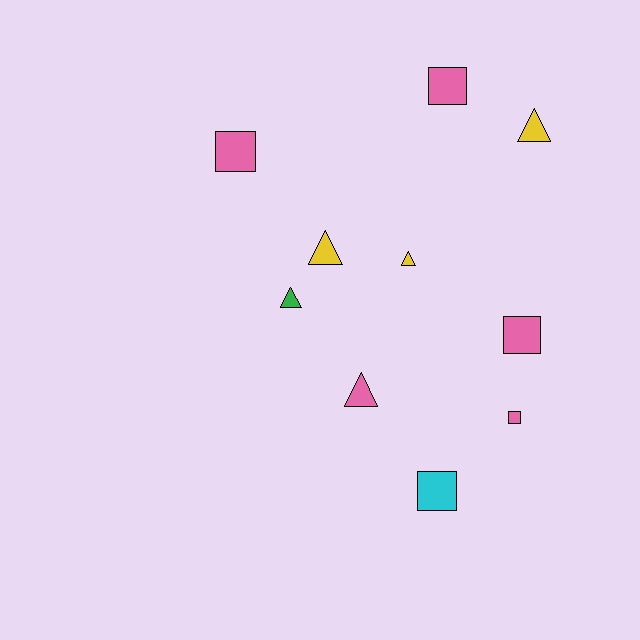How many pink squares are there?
There are 4 pink squares.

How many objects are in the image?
There are 10 objects.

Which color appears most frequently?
Pink, with 5 objects.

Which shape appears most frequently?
Triangle, with 5 objects.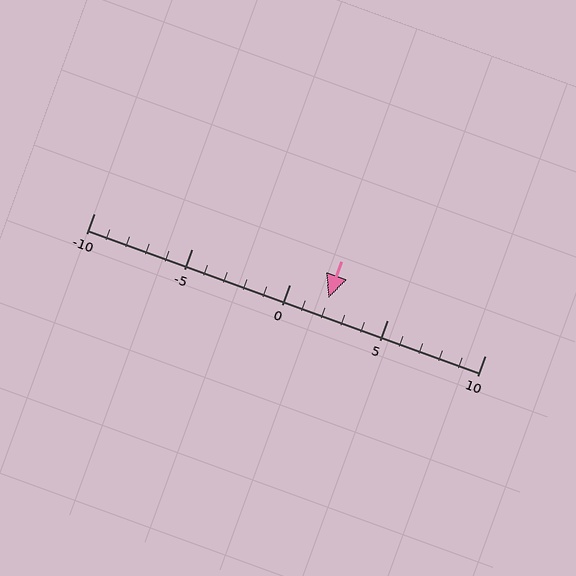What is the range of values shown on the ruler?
The ruler shows values from -10 to 10.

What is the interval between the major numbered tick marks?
The major tick marks are spaced 5 units apart.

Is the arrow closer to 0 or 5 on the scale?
The arrow is closer to 0.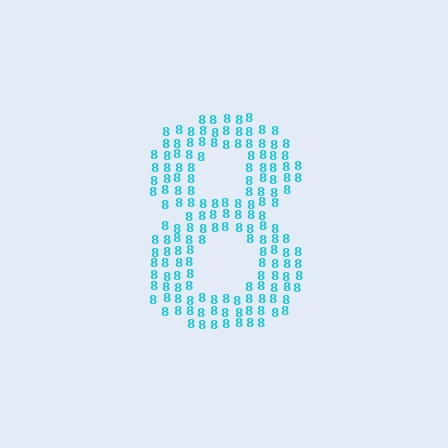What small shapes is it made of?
It is made of small digit 8's.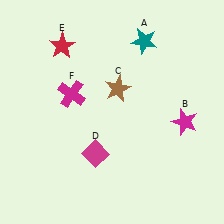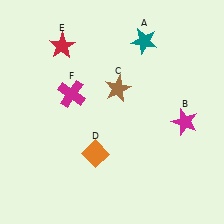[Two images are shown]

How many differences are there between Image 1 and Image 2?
There is 1 difference between the two images.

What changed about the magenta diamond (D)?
In Image 1, D is magenta. In Image 2, it changed to orange.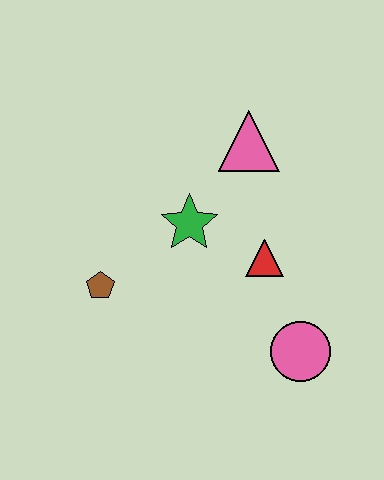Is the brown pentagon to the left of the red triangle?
Yes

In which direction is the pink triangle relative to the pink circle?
The pink triangle is above the pink circle.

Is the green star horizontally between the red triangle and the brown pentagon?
Yes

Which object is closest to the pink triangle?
The green star is closest to the pink triangle.